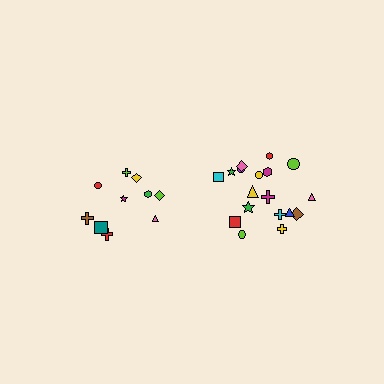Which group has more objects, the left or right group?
The right group.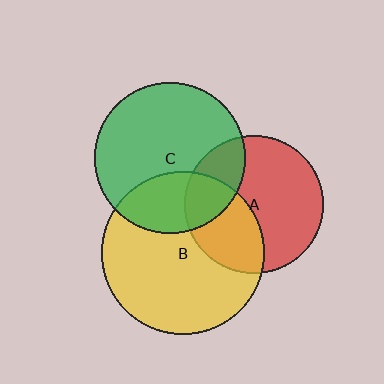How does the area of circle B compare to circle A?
Approximately 1.4 times.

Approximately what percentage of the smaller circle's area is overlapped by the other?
Approximately 30%.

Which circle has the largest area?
Circle B (yellow).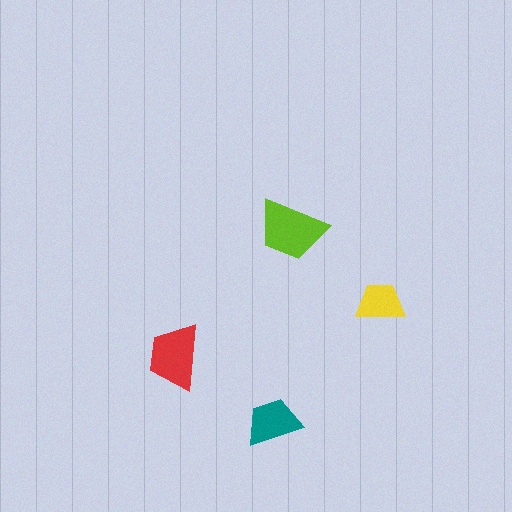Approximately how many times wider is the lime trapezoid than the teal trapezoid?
About 1.5 times wider.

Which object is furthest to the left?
The red trapezoid is leftmost.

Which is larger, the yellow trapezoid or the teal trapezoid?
The teal one.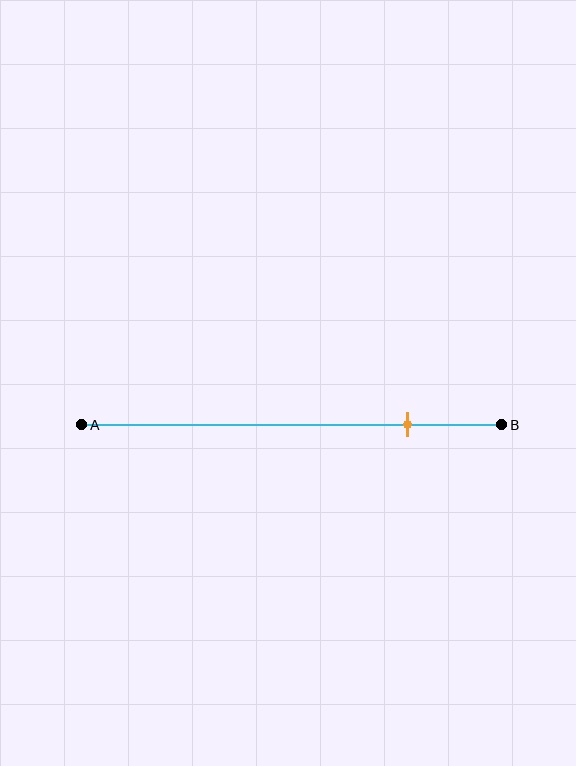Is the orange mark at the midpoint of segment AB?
No, the mark is at about 80% from A, not at the 50% midpoint.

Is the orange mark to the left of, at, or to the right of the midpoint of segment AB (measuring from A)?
The orange mark is to the right of the midpoint of segment AB.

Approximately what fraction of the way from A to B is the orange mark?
The orange mark is approximately 80% of the way from A to B.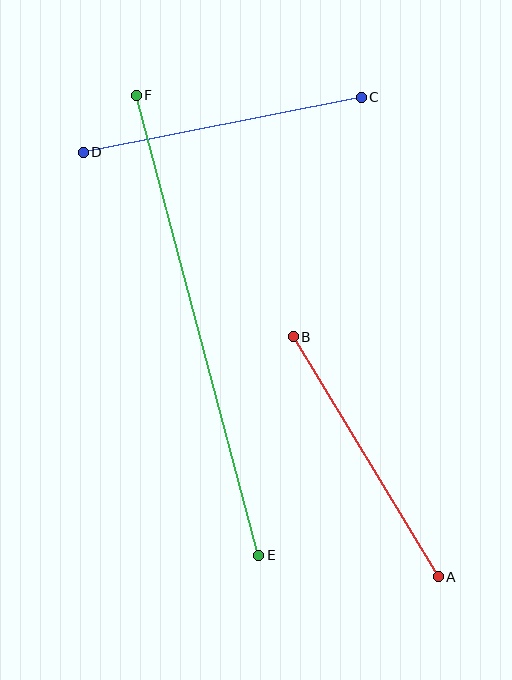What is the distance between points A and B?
The distance is approximately 281 pixels.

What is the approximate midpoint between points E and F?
The midpoint is at approximately (198, 325) pixels.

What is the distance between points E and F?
The distance is approximately 476 pixels.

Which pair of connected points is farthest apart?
Points E and F are farthest apart.